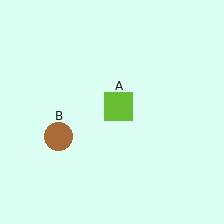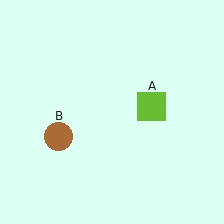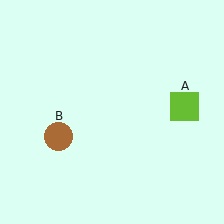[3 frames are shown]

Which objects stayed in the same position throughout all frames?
Brown circle (object B) remained stationary.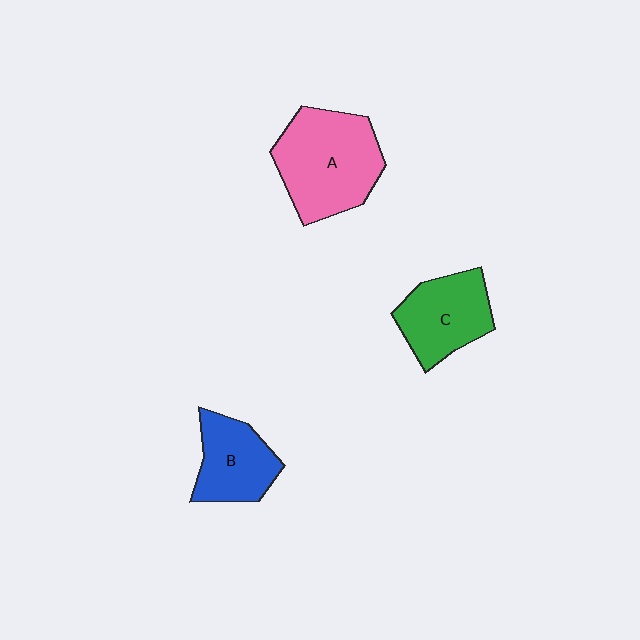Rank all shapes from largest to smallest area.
From largest to smallest: A (pink), C (green), B (blue).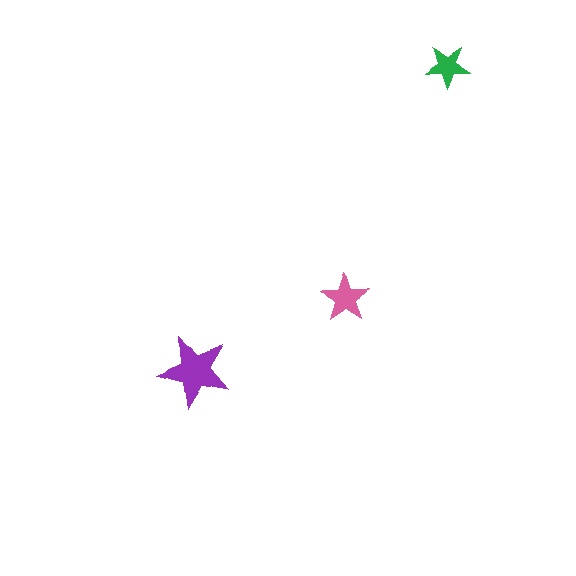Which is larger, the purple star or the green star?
The purple one.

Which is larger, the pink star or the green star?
The pink one.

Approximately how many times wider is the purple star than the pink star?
About 1.5 times wider.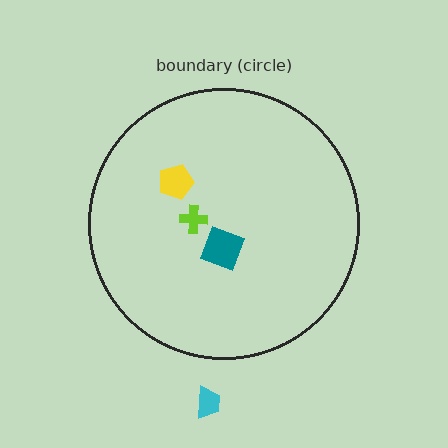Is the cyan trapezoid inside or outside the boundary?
Outside.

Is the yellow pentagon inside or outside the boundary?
Inside.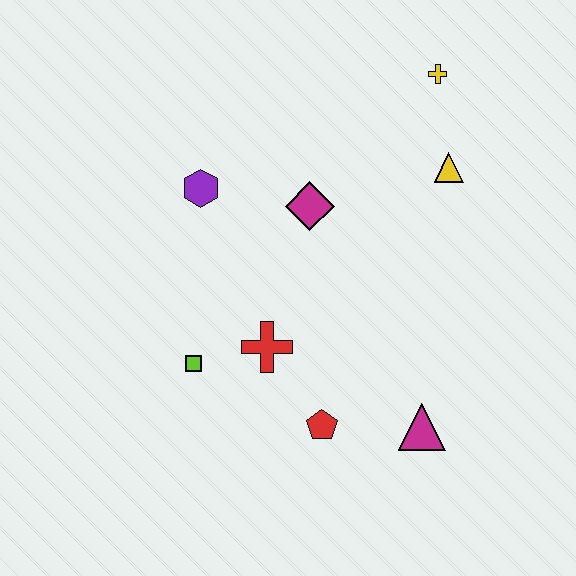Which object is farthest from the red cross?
The yellow cross is farthest from the red cross.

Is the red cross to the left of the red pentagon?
Yes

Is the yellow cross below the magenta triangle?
No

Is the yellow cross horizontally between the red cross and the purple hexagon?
No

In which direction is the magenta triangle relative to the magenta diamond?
The magenta triangle is below the magenta diamond.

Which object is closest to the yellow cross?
The yellow triangle is closest to the yellow cross.